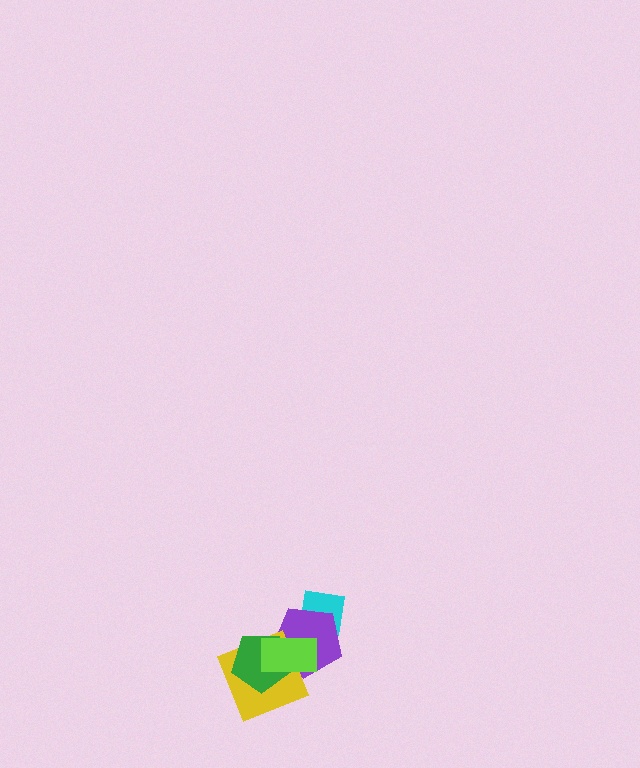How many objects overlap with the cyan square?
1 object overlaps with the cyan square.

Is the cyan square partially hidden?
Yes, it is partially covered by another shape.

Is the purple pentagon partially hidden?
Yes, it is partially covered by another shape.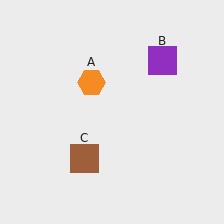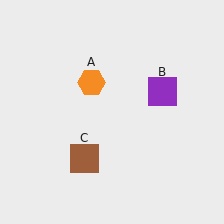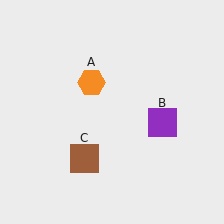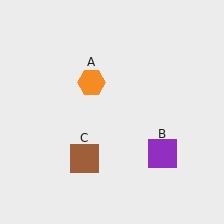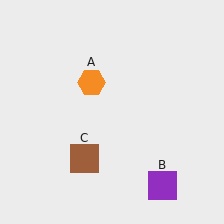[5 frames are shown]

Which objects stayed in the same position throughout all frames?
Orange hexagon (object A) and brown square (object C) remained stationary.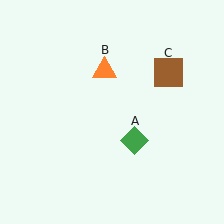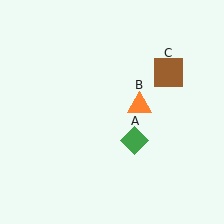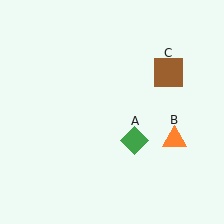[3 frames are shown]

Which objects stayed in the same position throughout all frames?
Green diamond (object A) and brown square (object C) remained stationary.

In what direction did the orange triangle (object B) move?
The orange triangle (object B) moved down and to the right.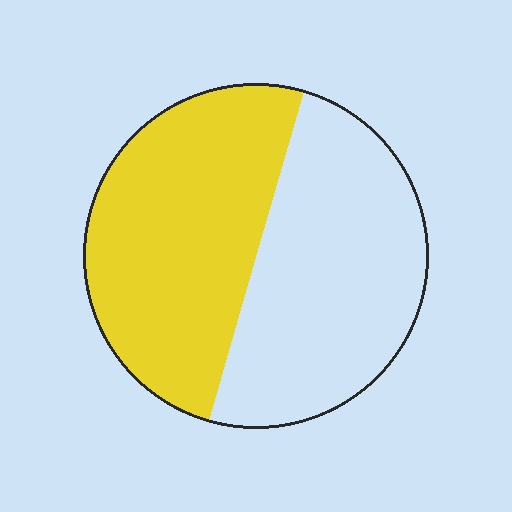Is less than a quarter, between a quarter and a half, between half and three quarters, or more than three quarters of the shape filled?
Between half and three quarters.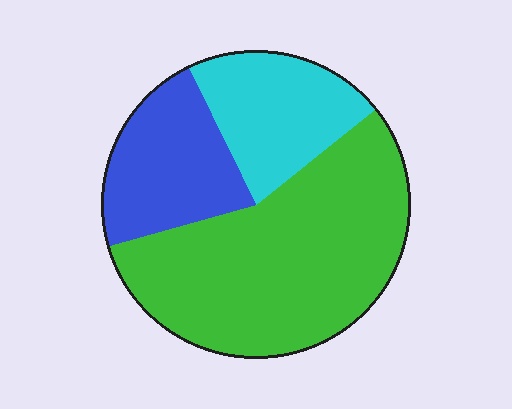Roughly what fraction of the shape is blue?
Blue takes up about one fifth (1/5) of the shape.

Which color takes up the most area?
Green, at roughly 55%.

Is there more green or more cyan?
Green.